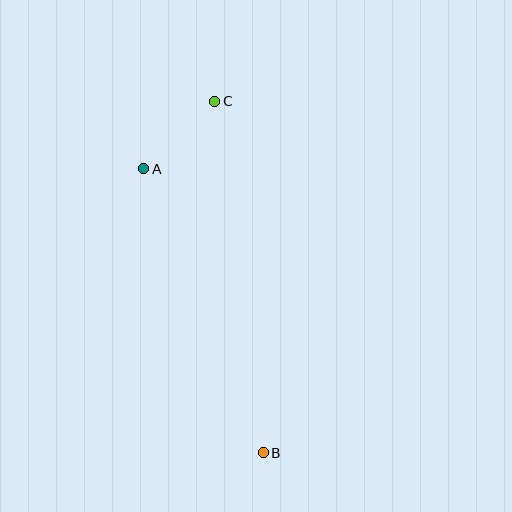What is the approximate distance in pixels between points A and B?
The distance between A and B is approximately 308 pixels.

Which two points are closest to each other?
Points A and C are closest to each other.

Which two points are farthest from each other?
Points B and C are farthest from each other.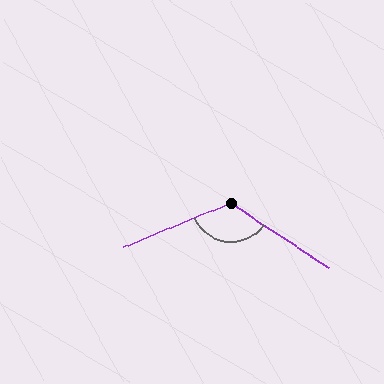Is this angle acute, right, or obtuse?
It is obtuse.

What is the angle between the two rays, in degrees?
Approximately 124 degrees.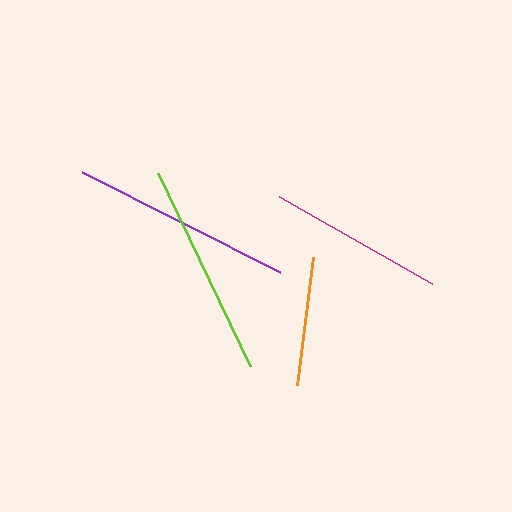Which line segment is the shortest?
The orange line is the shortest at approximately 129 pixels.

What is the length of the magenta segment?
The magenta segment is approximately 176 pixels long.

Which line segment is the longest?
The purple line is the longest at approximately 222 pixels.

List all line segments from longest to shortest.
From longest to shortest: purple, lime, magenta, orange.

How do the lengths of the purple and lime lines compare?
The purple and lime lines are approximately the same length.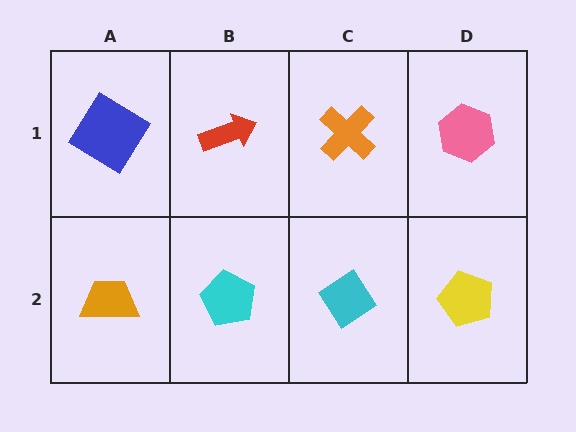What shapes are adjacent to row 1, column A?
An orange trapezoid (row 2, column A), a red arrow (row 1, column B).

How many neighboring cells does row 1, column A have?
2.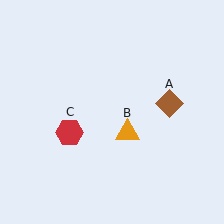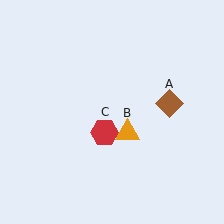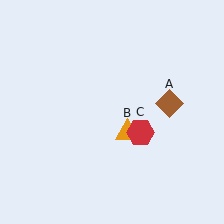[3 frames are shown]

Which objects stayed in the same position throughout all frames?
Brown diamond (object A) and orange triangle (object B) remained stationary.